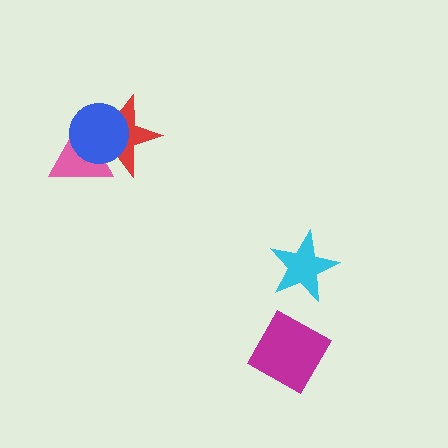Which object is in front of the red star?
The blue circle is in front of the red star.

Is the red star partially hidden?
Yes, it is partially covered by another shape.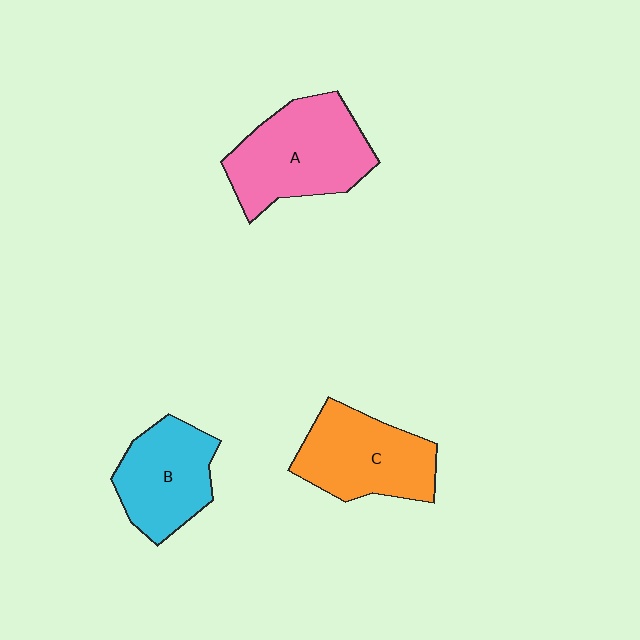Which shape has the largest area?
Shape A (pink).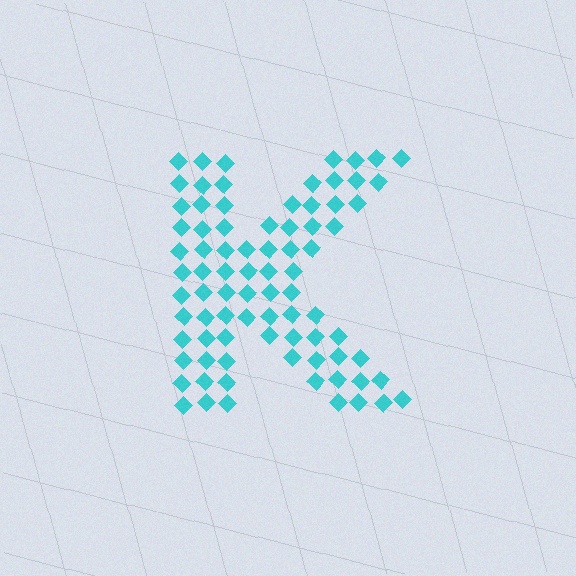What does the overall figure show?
The overall figure shows the letter K.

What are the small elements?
The small elements are diamonds.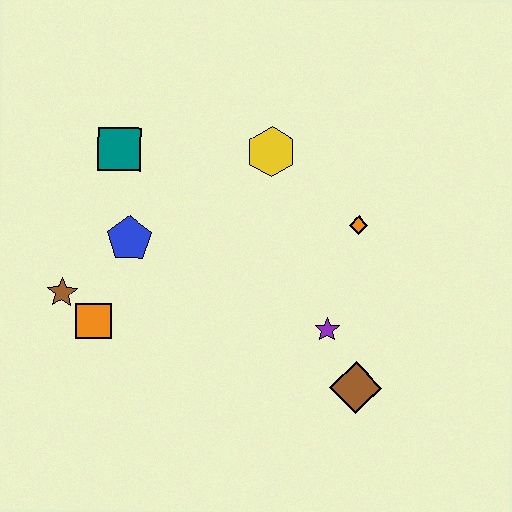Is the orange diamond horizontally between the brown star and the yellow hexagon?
No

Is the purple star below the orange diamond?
Yes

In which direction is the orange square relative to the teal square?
The orange square is below the teal square.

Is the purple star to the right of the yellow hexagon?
Yes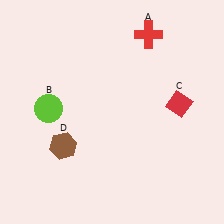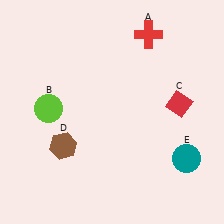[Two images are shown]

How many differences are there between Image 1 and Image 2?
There is 1 difference between the two images.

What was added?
A teal circle (E) was added in Image 2.